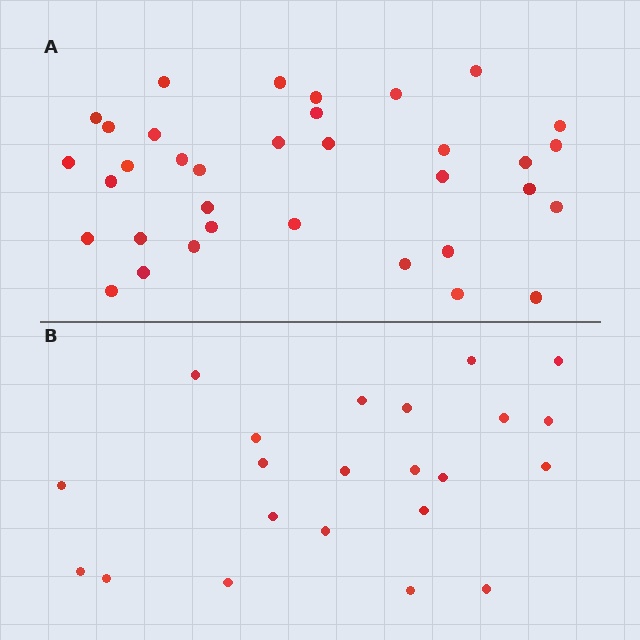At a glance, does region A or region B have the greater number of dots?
Region A (the top region) has more dots.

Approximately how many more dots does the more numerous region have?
Region A has approximately 15 more dots than region B.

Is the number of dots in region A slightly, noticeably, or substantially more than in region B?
Region A has substantially more. The ratio is roughly 1.6 to 1.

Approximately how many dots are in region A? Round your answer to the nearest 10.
About 40 dots. (The exact count is 35, which rounds to 40.)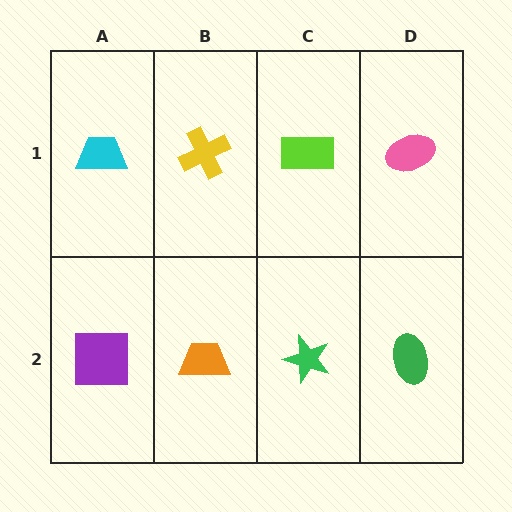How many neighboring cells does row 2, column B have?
3.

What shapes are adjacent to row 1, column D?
A green ellipse (row 2, column D), a lime rectangle (row 1, column C).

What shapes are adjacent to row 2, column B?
A yellow cross (row 1, column B), a purple square (row 2, column A), a green star (row 2, column C).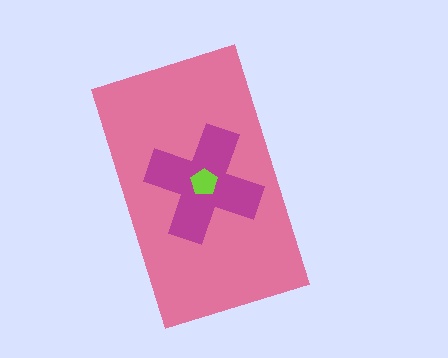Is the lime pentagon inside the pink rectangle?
Yes.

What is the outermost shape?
The pink rectangle.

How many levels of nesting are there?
3.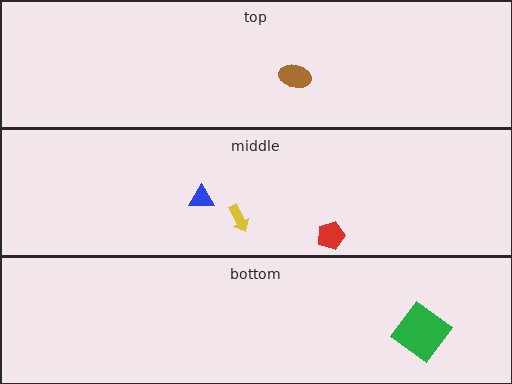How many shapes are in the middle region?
3.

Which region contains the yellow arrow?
The middle region.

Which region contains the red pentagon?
The middle region.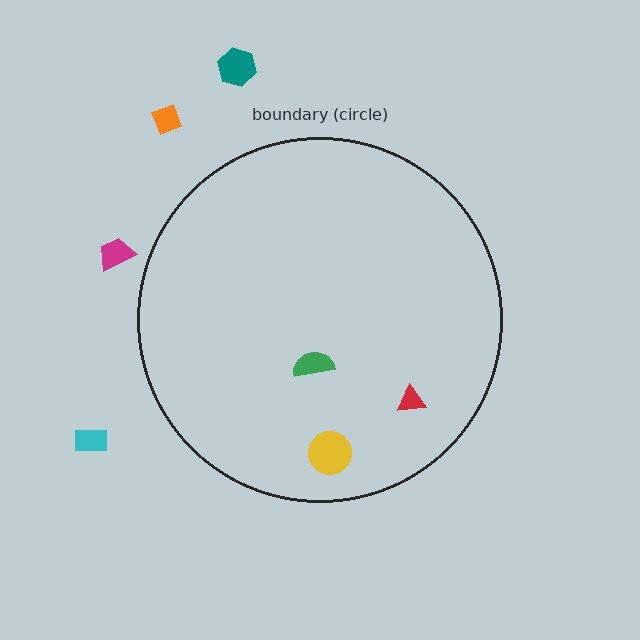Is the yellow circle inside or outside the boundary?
Inside.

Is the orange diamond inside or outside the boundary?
Outside.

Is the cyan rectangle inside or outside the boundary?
Outside.